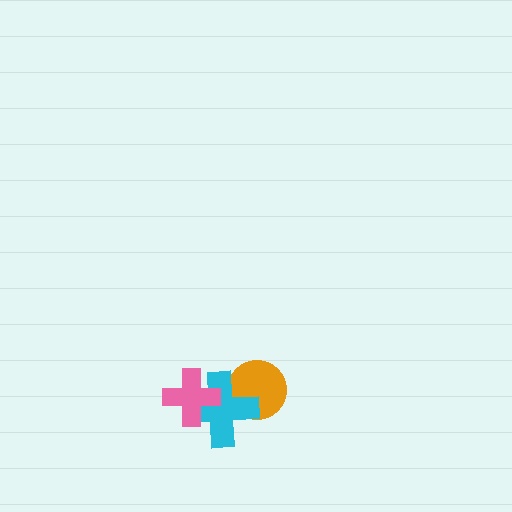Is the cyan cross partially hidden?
Yes, it is partially covered by another shape.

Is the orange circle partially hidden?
Yes, it is partially covered by another shape.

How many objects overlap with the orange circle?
1 object overlaps with the orange circle.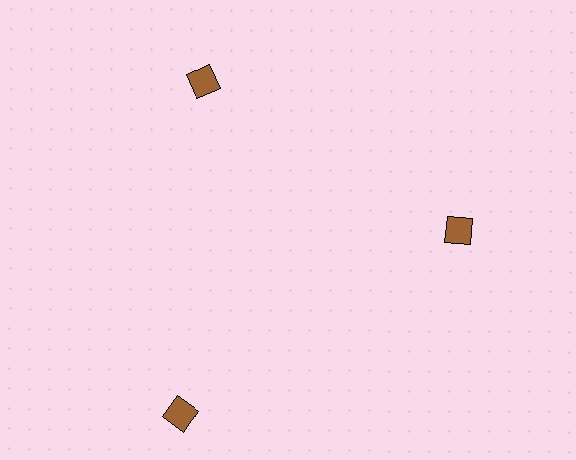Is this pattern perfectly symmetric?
No. The 3 brown squares are arranged in a ring, but one element near the 7 o'clock position is pushed outward from the center, breaking the 3-fold rotational symmetry.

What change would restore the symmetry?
The symmetry would be restored by moving it inward, back onto the ring so that all 3 squares sit at equal angles and equal distance from the center.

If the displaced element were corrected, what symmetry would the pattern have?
It would have 3-fold rotational symmetry — the pattern would map onto itself every 120 degrees.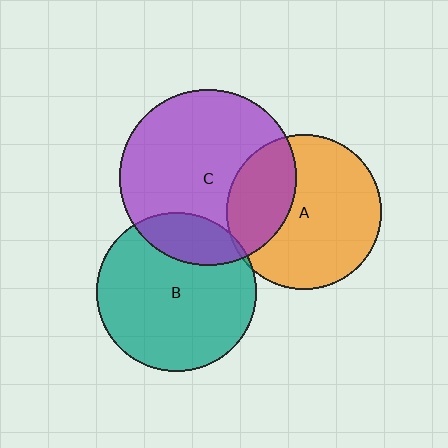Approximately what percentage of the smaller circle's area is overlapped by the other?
Approximately 30%.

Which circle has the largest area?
Circle C (purple).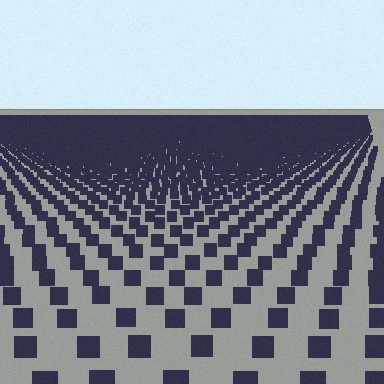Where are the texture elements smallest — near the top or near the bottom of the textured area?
Near the top.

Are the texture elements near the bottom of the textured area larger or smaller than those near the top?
Larger. Near the bottom, elements are closer to the viewer and appear at a bigger on-screen size.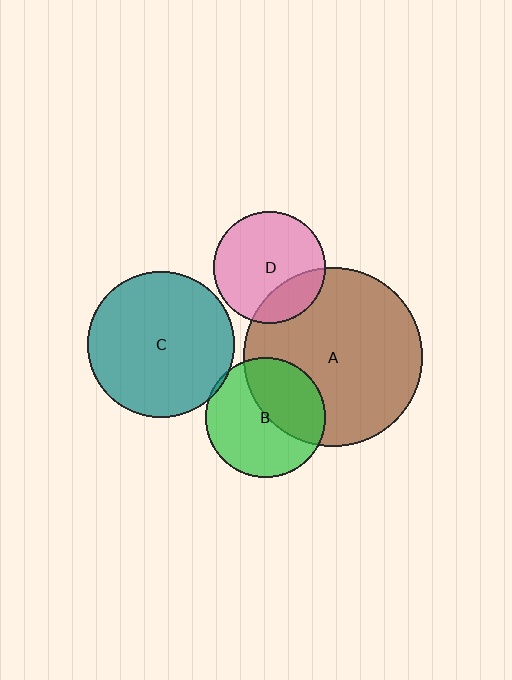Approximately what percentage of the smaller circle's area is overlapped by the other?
Approximately 40%.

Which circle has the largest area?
Circle A (brown).